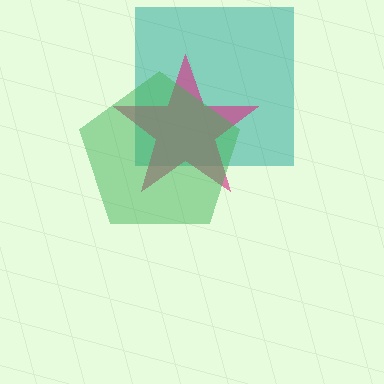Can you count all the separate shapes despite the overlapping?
Yes, there are 3 separate shapes.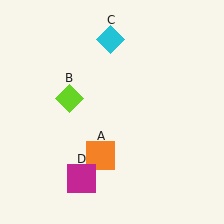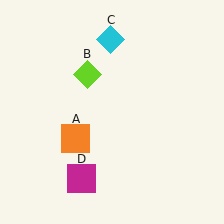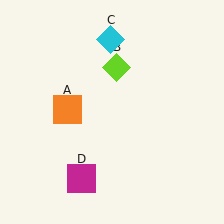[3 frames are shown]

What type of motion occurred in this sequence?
The orange square (object A), lime diamond (object B) rotated clockwise around the center of the scene.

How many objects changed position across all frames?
2 objects changed position: orange square (object A), lime diamond (object B).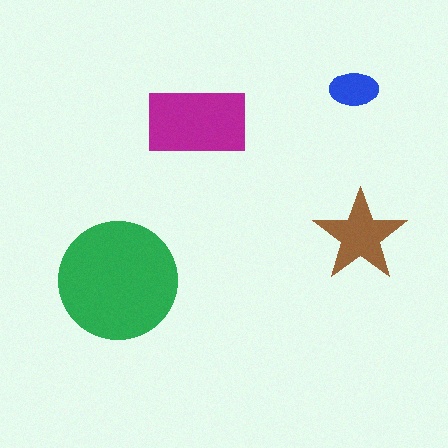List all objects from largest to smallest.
The green circle, the magenta rectangle, the brown star, the blue ellipse.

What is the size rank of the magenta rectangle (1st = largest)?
2nd.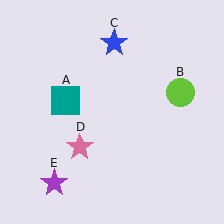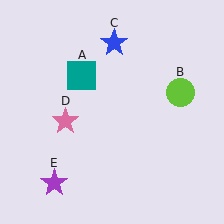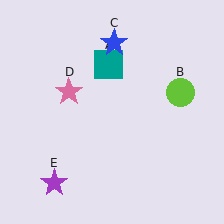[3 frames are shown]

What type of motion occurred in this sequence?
The teal square (object A), pink star (object D) rotated clockwise around the center of the scene.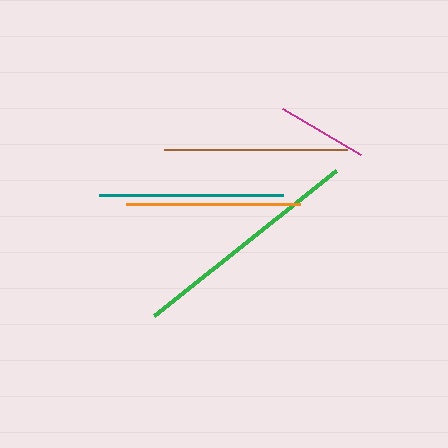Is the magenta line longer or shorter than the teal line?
The teal line is longer than the magenta line.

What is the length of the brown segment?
The brown segment is approximately 183 pixels long.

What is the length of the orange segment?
The orange segment is approximately 174 pixels long.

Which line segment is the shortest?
The magenta line is the shortest at approximately 90 pixels.